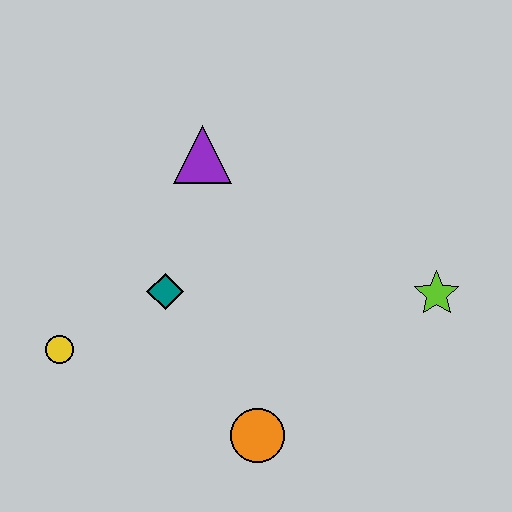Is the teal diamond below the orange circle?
No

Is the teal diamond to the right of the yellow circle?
Yes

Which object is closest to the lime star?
The orange circle is closest to the lime star.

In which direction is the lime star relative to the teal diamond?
The lime star is to the right of the teal diamond.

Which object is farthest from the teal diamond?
The lime star is farthest from the teal diamond.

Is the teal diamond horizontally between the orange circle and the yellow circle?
Yes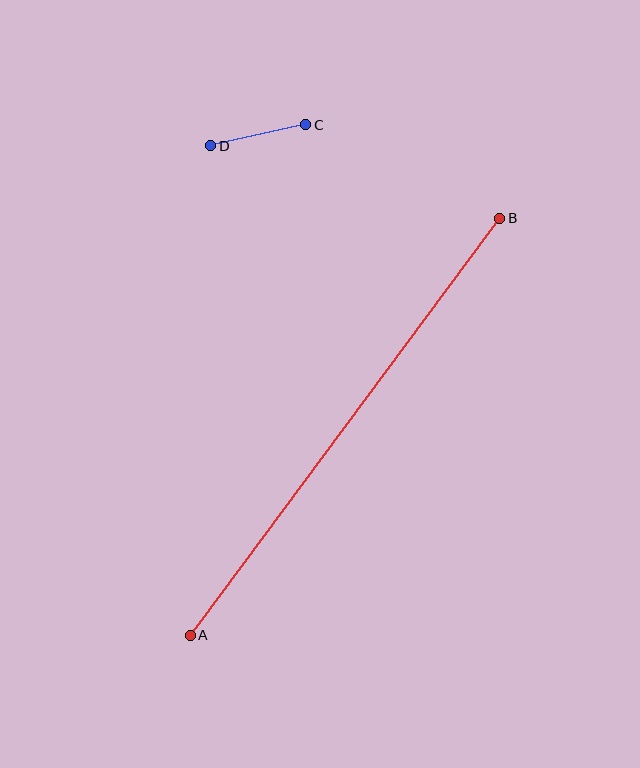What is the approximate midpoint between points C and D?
The midpoint is at approximately (258, 135) pixels.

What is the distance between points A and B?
The distance is approximately 520 pixels.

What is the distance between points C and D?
The distance is approximately 97 pixels.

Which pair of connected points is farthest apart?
Points A and B are farthest apart.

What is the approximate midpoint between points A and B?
The midpoint is at approximately (345, 427) pixels.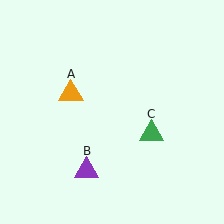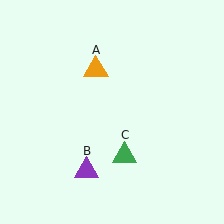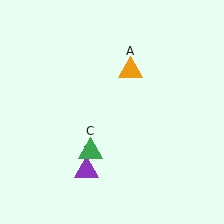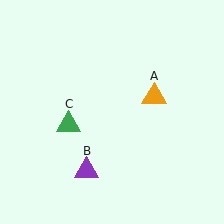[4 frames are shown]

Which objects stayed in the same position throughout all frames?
Purple triangle (object B) remained stationary.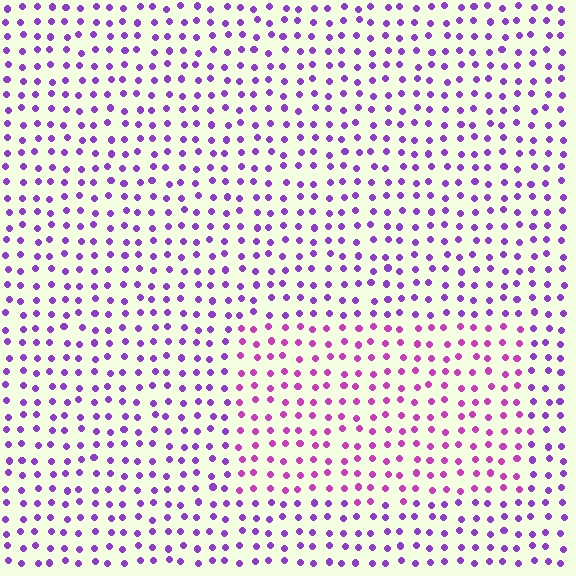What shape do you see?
I see a rectangle.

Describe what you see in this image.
The image is filled with small purple elements in a uniform arrangement. A rectangle-shaped region is visible where the elements are tinted to a slightly different hue, forming a subtle color boundary.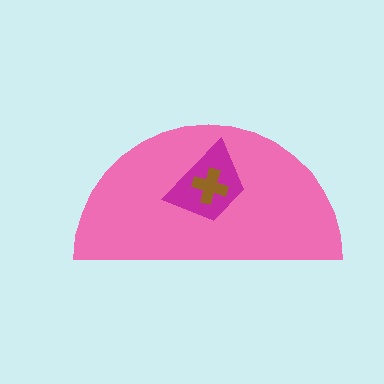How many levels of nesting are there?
3.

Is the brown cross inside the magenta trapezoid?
Yes.